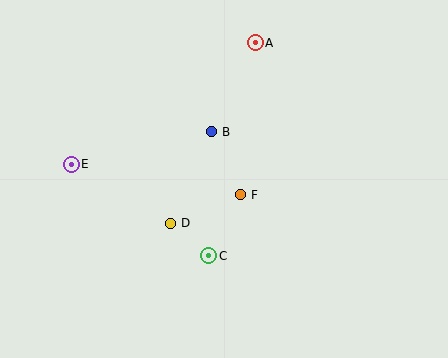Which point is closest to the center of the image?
Point F at (241, 195) is closest to the center.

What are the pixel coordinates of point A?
Point A is at (255, 43).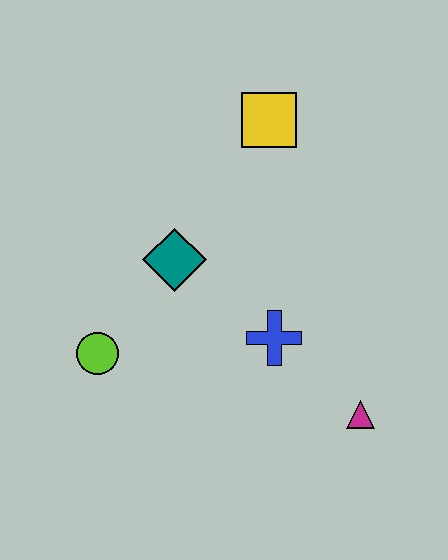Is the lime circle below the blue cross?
Yes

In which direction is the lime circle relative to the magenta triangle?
The lime circle is to the left of the magenta triangle.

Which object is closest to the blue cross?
The magenta triangle is closest to the blue cross.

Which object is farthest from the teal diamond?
The magenta triangle is farthest from the teal diamond.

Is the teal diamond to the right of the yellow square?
No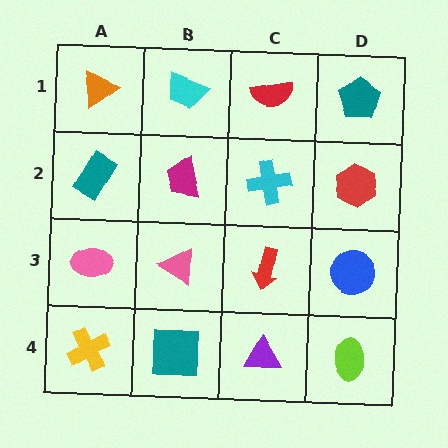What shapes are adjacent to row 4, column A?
A pink ellipse (row 3, column A), a teal square (row 4, column B).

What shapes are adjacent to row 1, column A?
A teal rectangle (row 2, column A), a cyan trapezoid (row 1, column B).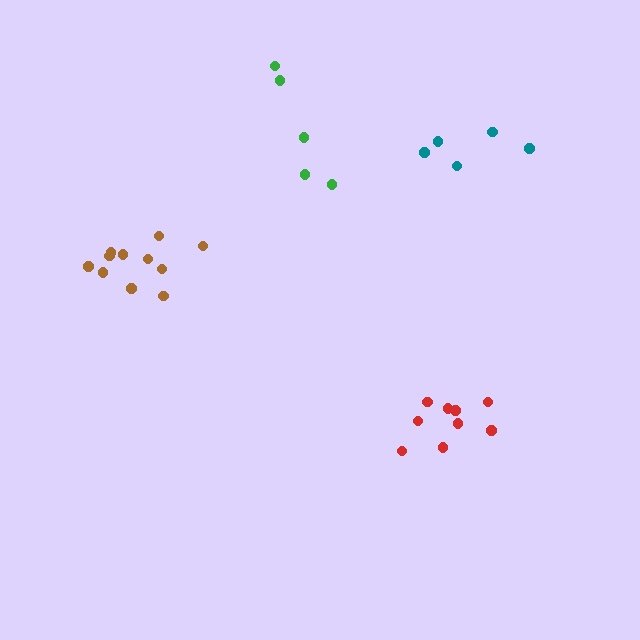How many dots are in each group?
Group 1: 9 dots, Group 2: 5 dots, Group 3: 5 dots, Group 4: 11 dots (30 total).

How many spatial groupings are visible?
There are 4 spatial groupings.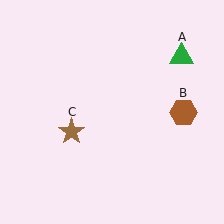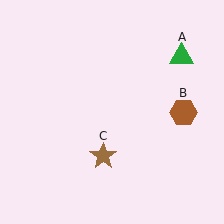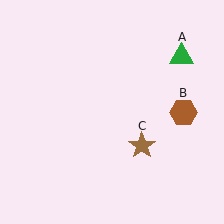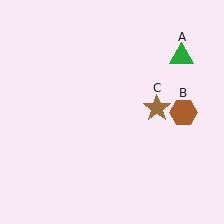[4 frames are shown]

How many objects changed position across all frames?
1 object changed position: brown star (object C).